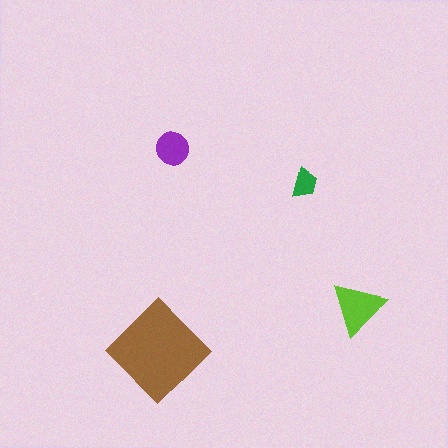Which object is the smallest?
The green trapezoid.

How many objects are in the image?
There are 4 objects in the image.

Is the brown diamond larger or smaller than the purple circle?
Larger.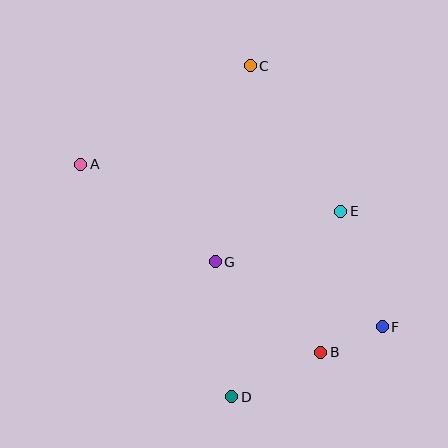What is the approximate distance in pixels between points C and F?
The distance between C and F is approximately 292 pixels.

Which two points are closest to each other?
Points B and F are closest to each other.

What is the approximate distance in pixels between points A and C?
The distance between A and C is approximately 196 pixels.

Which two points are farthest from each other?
Points A and F are farthest from each other.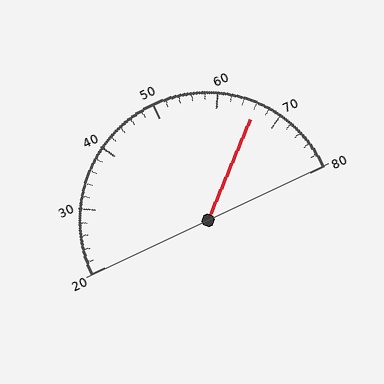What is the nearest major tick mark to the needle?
The nearest major tick mark is 70.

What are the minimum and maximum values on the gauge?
The gauge ranges from 20 to 80.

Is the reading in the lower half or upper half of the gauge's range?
The reading is in the upper half of the range (20 to 80).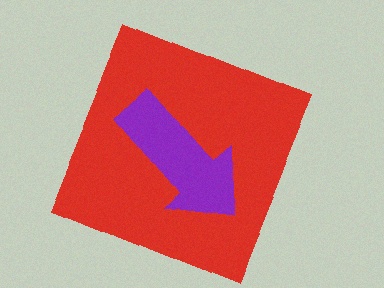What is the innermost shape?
The purple arrow.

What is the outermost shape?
The red square.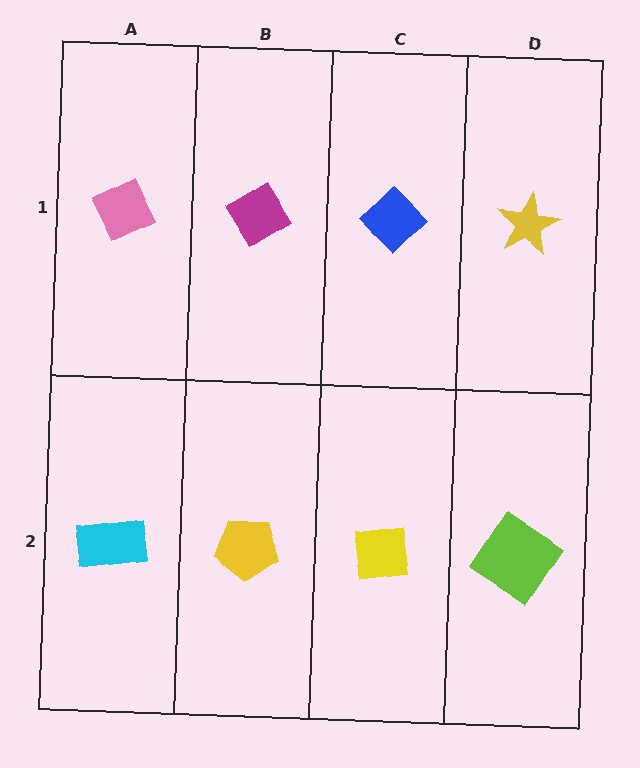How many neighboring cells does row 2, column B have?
3.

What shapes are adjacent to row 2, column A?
A pink diamond (row 1, column A), a yellow pentagon (row 2, column B).